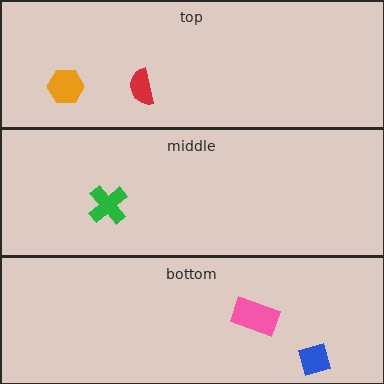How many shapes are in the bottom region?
2.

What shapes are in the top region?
The red semicircle, the orange hexagon.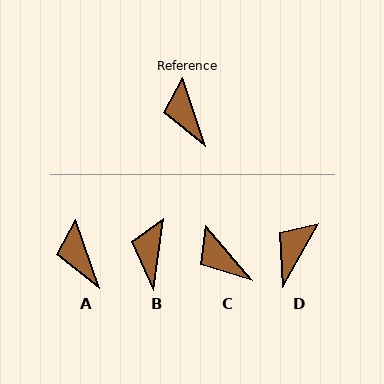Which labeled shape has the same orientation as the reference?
A.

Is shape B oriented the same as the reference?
No, it is off by about 27 degrees.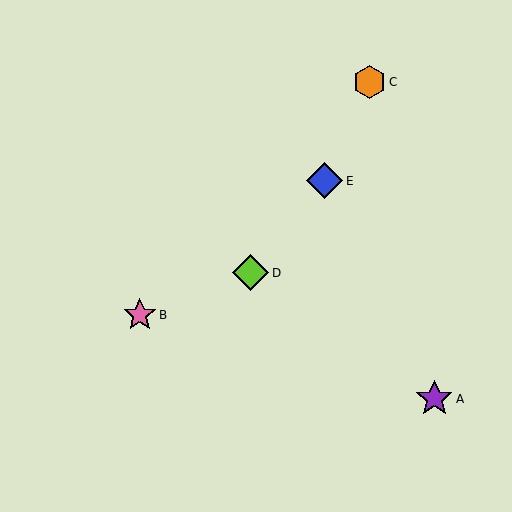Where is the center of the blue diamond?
The center of the blue diamond is at (325, 181).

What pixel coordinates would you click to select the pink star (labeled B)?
Click at (140, 315) to select the pink star B.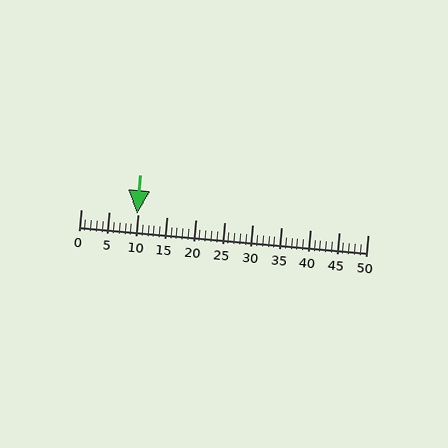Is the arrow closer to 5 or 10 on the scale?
The arrow is closer to 10.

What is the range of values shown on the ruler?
The ruler shows values from 0 to 50.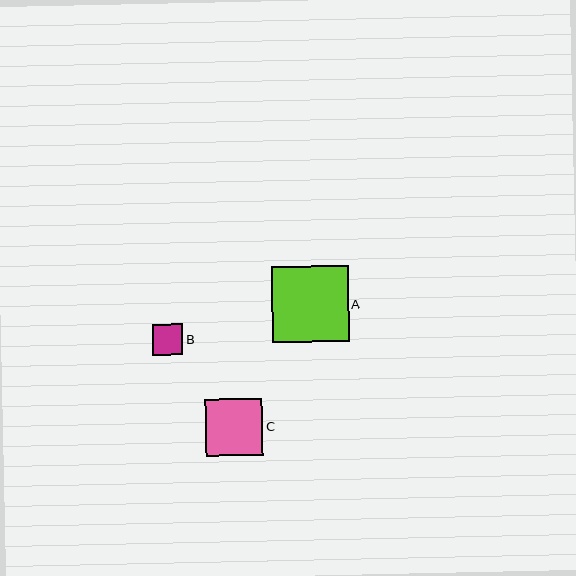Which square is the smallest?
Square B is the smallest with a size of approximately 30 pixels.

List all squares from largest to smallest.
From largest to smallest: A, C, B.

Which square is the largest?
Square A is the largest with a size of approximately 76 pixels.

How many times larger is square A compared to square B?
Square A is approximately 2.5 times the size of square B.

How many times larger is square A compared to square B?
Square A is approximately 2.5 times the size of square B.